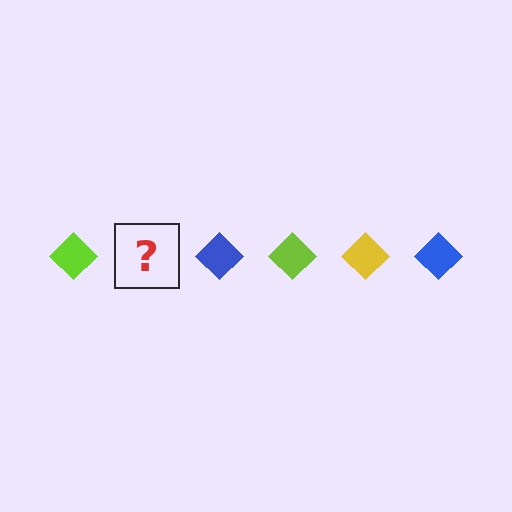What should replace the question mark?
The question mark should be replaced with a yellow diamond.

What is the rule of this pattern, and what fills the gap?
The rule is that the pattern cycles through lime, yellow, blue diamonds. The gap should be filled with a yellow diamond.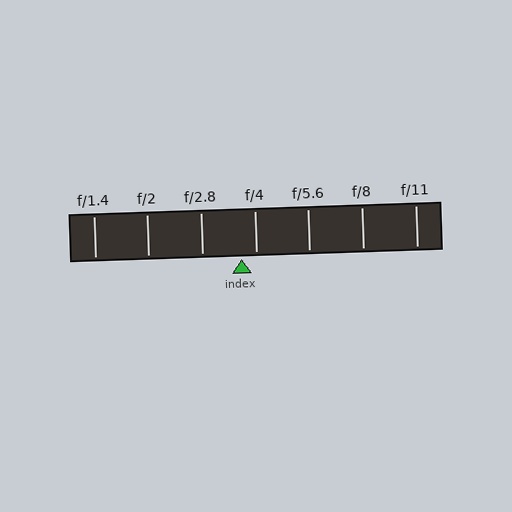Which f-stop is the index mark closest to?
The index mark is closest to f/4.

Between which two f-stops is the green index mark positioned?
The index mark is between f/2.8 and f/4.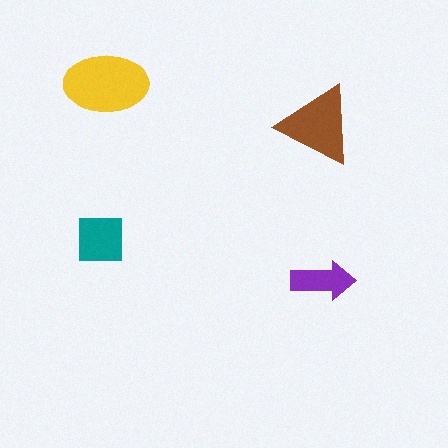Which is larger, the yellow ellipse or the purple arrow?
The yellow ellipse.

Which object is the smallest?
The purple arrow.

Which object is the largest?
The yellow ellipse.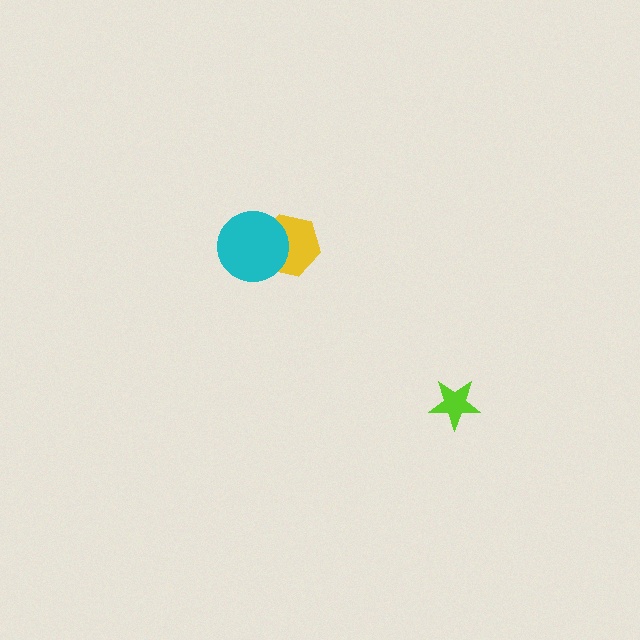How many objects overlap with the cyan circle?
1 object overlaps with the cyan circle.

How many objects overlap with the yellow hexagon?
1 object overlaps with the yellow hexagon.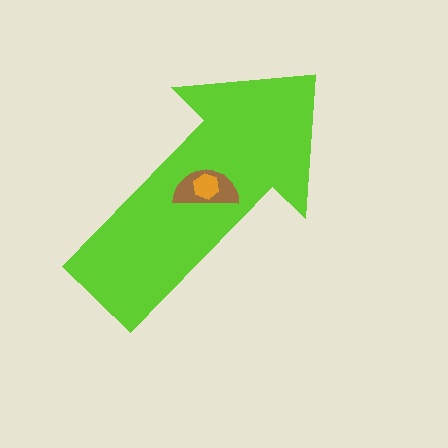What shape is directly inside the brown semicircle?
The orange hexagon.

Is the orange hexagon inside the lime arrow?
Yes.